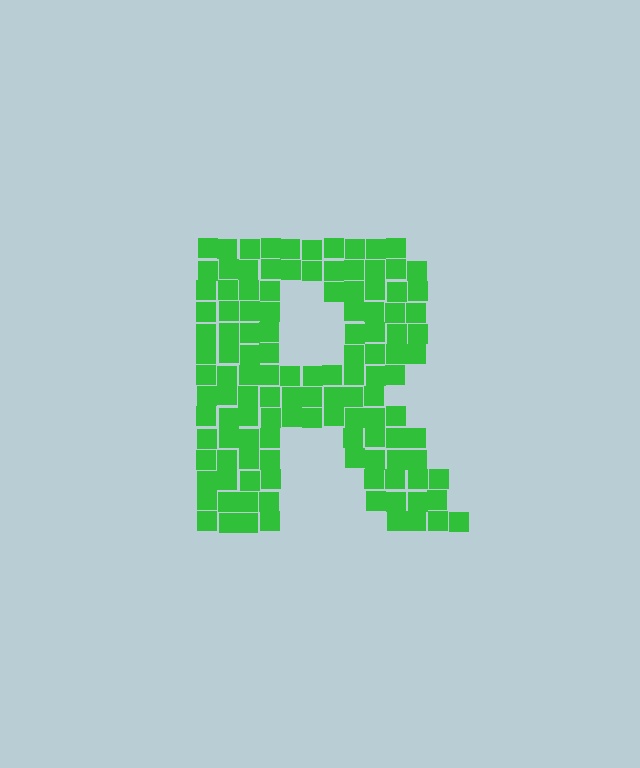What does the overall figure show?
The overall figure shows the letter R.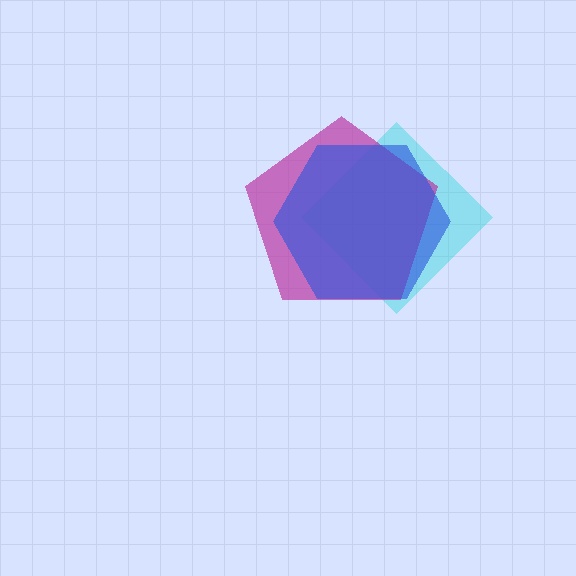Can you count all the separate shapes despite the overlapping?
Yes, there are 3 separate shapes.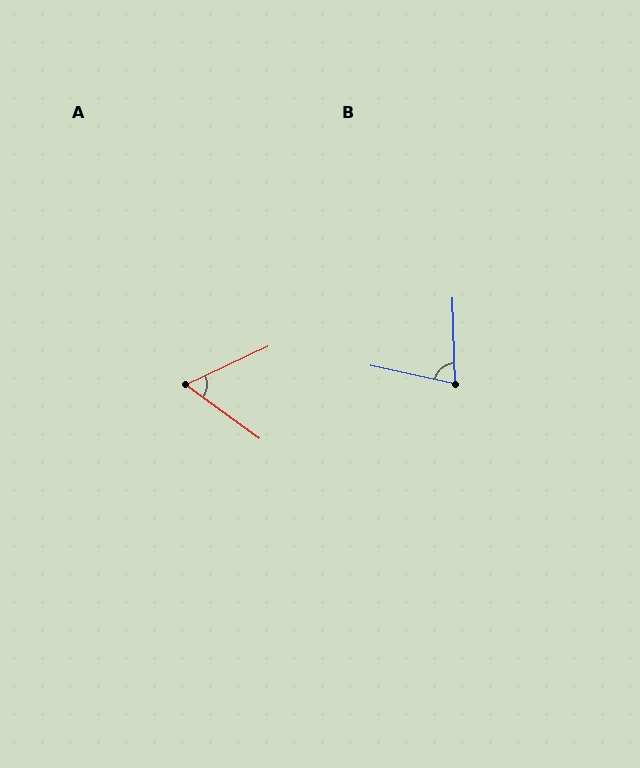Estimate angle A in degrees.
Approximately 61 degrees.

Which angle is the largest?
B, at approximately 76 degrees.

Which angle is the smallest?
A, at approximately 61 degrees.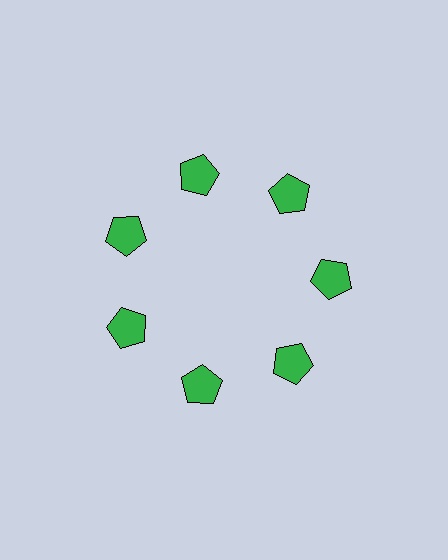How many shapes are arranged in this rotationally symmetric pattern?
There are 7 shapes, arranged in 7 groups of 1.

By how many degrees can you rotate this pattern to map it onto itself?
The pattern maps onto itself every 51 degrees of rotation.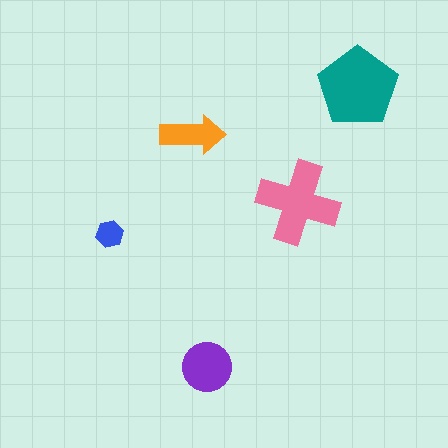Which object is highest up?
The teal pentagon is topmost.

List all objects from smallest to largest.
The blue hexagon, the orange arrow, the purple circle, the pink cross, the teal pentagon.